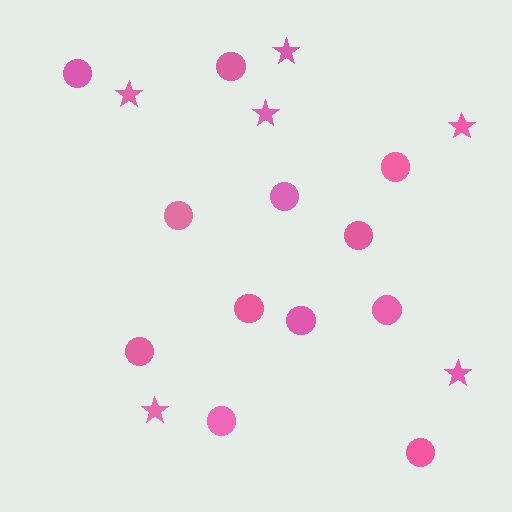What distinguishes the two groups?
There are 2 groups: one group of circles (12) and one group of stars (6).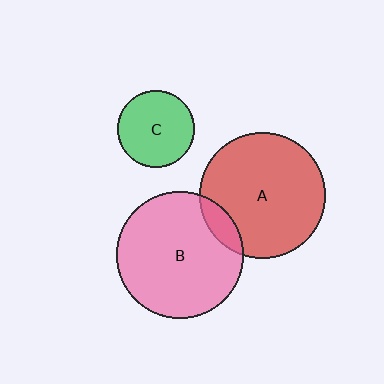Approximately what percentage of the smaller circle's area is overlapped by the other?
Approximately 10%.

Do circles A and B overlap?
Yes.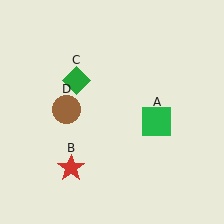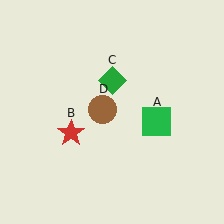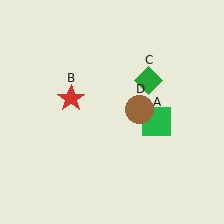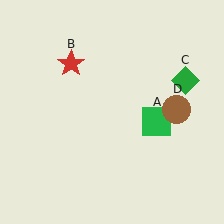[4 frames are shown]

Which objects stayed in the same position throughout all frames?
Green square (object A) remained stationary.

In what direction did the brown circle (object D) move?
The brown circle (object D) moved right.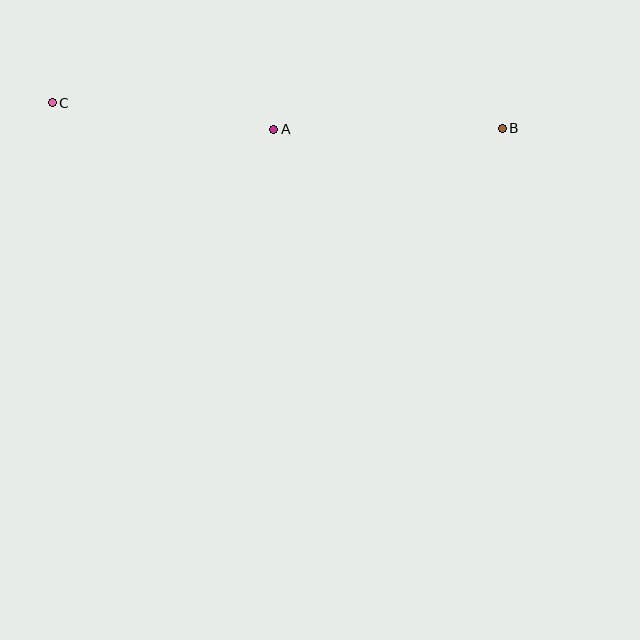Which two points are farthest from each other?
Points B and C are farthest from each other.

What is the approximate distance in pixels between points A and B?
The distance between A and B is approximately 228 pixels.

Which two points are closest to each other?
Points A and C are closest to each other.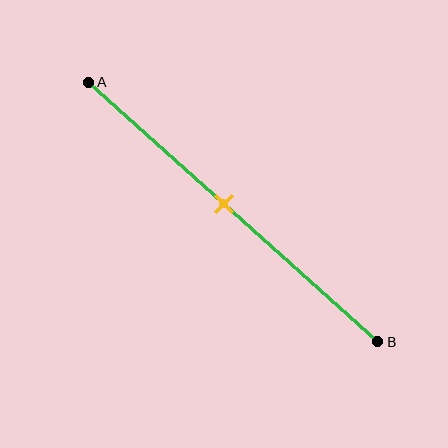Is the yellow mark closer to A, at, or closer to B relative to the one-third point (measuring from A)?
The yellow mark is closer to point B than the one-third point of segment AB.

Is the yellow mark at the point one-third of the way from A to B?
No, the mark is at about 45% from A, not at the 33% one-third point.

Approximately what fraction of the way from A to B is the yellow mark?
The yellow mark is approximately 45% of the way from A to B.